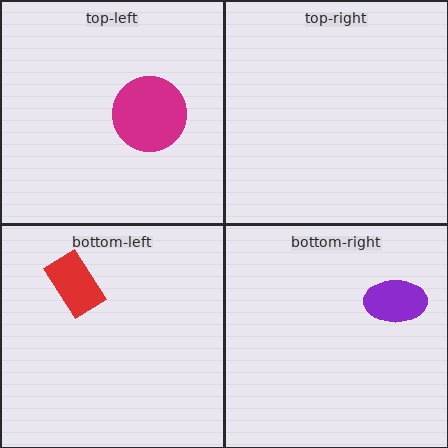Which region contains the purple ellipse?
The bottom-right region.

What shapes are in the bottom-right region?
The purple ellipse.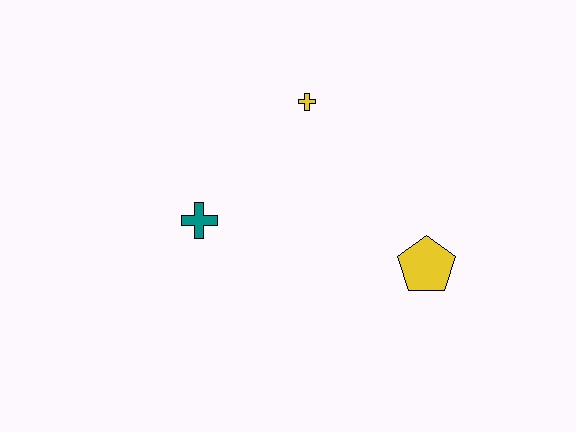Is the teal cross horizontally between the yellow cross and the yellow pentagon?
No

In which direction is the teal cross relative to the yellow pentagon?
The teal cross is to the left of the yellow pentagon.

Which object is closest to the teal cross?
The yellow cross is closest to the teal cross.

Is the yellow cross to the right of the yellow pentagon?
No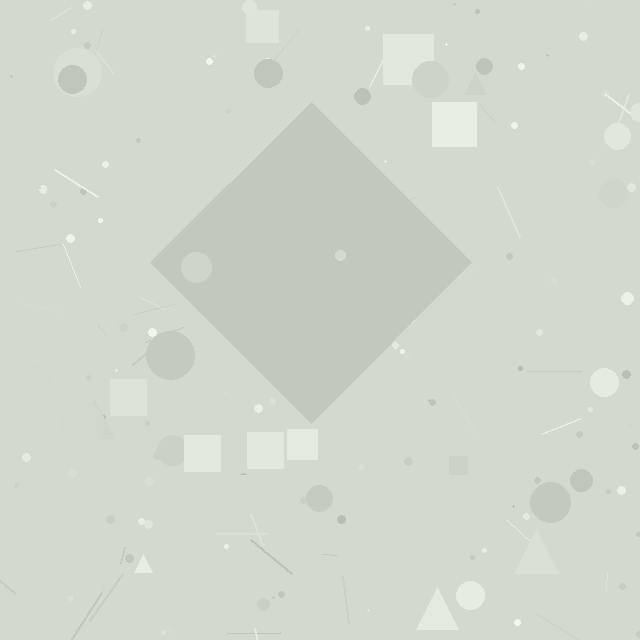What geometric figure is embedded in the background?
A diamond is embedded in the background.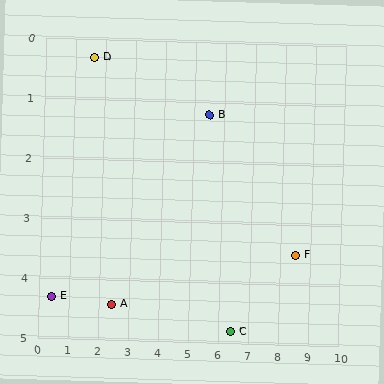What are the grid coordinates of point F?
Point F is at approximately (8.5, 3.5).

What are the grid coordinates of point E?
Point E is at approximately (0.4, 4.3).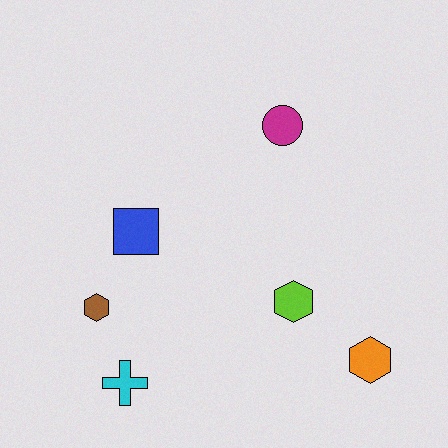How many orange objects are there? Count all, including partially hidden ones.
There is 1 orange object.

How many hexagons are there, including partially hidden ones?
There are 3 hexagons.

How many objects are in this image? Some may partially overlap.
There are 6 objects.